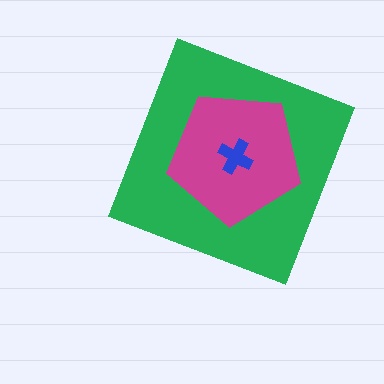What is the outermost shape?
The green diamond.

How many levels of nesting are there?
3.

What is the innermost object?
The blue cross.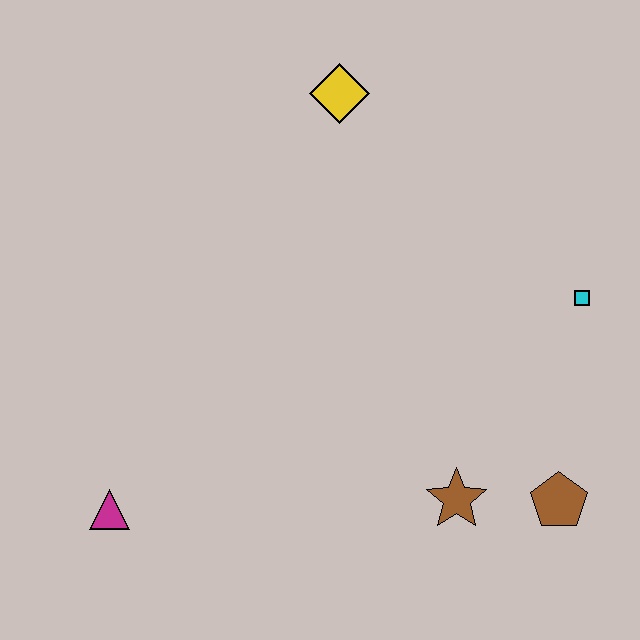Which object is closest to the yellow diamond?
The cyan square is closest to the yellow diamond.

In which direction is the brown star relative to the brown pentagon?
The brown star is to the left of the brown pentagon.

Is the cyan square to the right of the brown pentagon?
Yes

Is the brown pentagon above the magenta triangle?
Yes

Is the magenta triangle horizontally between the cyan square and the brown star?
No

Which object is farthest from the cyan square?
The magenta triangle is farthest from the cyan square.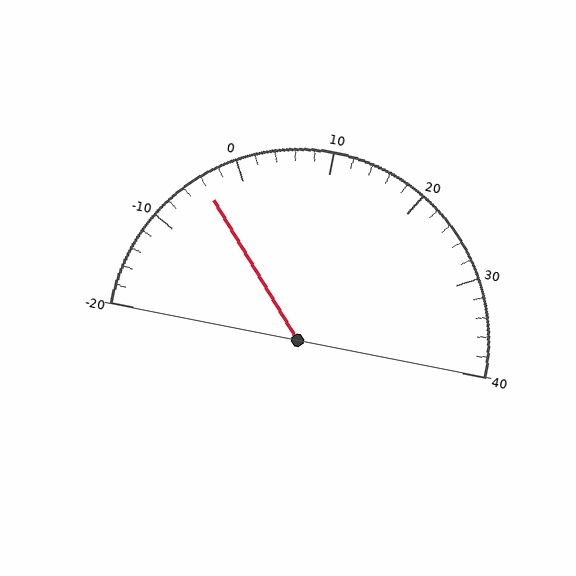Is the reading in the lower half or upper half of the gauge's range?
The reading is in the lower half of the range (-20 to 40).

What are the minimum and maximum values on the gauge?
The gauge ranges from -20 to 40.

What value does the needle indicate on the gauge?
The needle indicates approximately -4.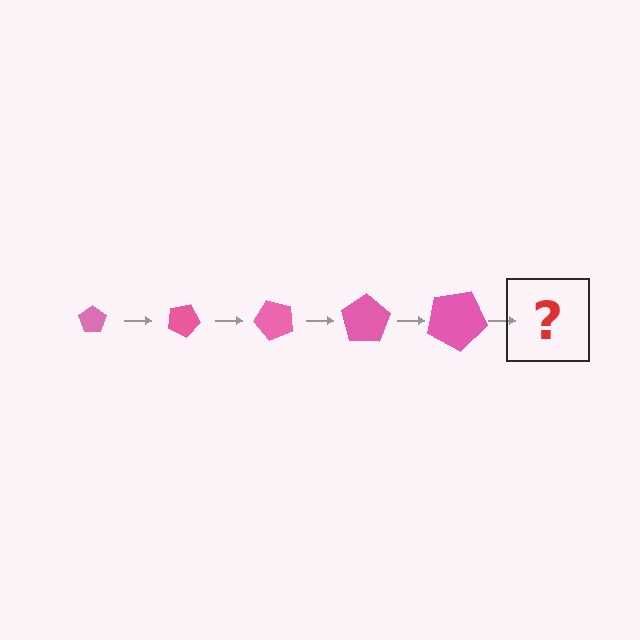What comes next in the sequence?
The next element should be a pentagon, larger than the previous one and rotated 125 degrees from the start.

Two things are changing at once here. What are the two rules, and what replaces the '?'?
The two rules are that the pentagon grows larger each step and it rotates 25 degrees each step. The '?' should be a pentagon, larger than the previous one and rotated 125 degrees from the start.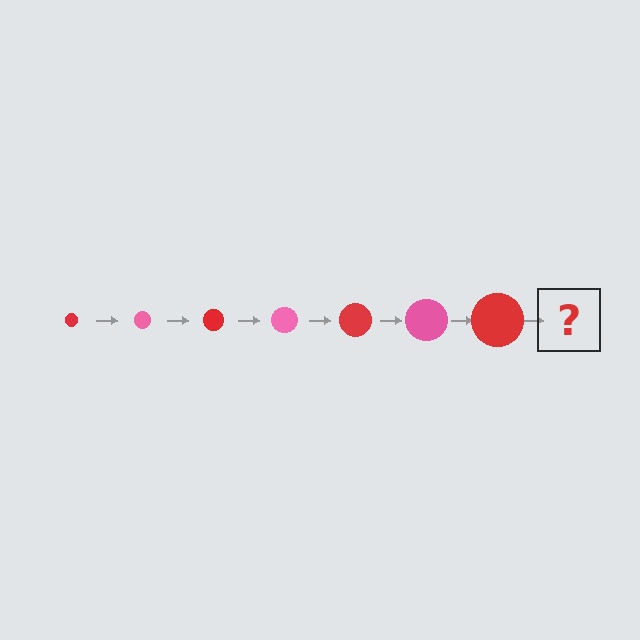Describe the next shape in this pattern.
It should be a pink circle, larger than the previous one.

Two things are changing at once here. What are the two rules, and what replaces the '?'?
The two rules are that the circle grows larger each step and the color cycles through red and pink. The '?' should be a pink circle, larger than the previous one.